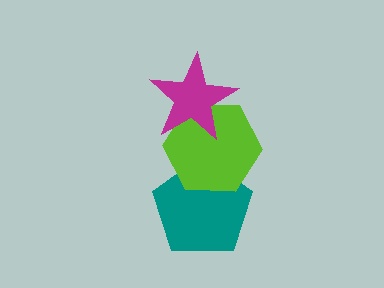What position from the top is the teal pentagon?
The teal pentagon is 3rd from the top.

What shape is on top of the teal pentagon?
The lime hexagon is on top of the teal pentagon.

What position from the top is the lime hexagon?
The lime hexagon is 2nd from the top.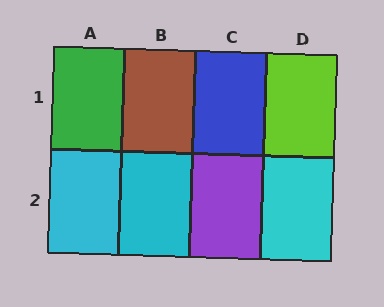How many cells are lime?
1 cell is lime.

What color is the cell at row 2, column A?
Cyan.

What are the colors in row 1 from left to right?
Green, brown, blue, lime.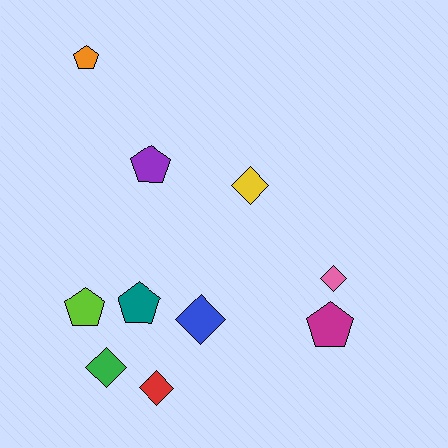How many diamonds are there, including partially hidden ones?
There are 5 diamonds.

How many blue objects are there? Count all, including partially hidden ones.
There is 1 blue object.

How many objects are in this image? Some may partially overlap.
There are 10 objects.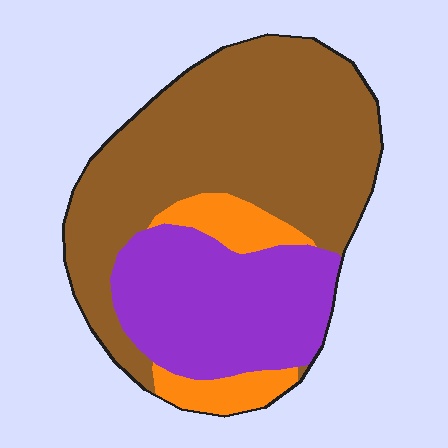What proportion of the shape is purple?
Purple covers 31% of the shape.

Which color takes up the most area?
Brown, at roughly 55%.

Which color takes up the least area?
Orange, at roughly 10%.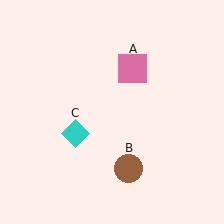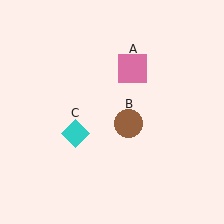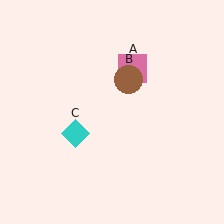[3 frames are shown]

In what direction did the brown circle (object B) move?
The brown circle (object B) moved up.